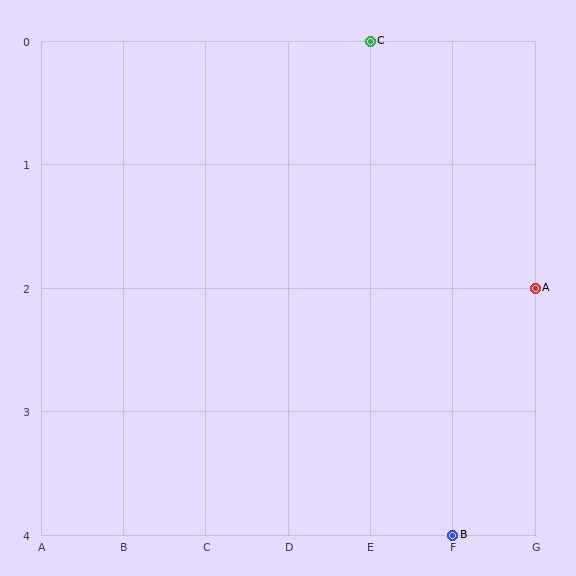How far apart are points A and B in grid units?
Points A and B are 1 column and 2 rows apart (about 2.2 grid units diagonally).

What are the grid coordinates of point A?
Point A is at grid coordinates (G, 2).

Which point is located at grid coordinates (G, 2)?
Point A is at (G, 2).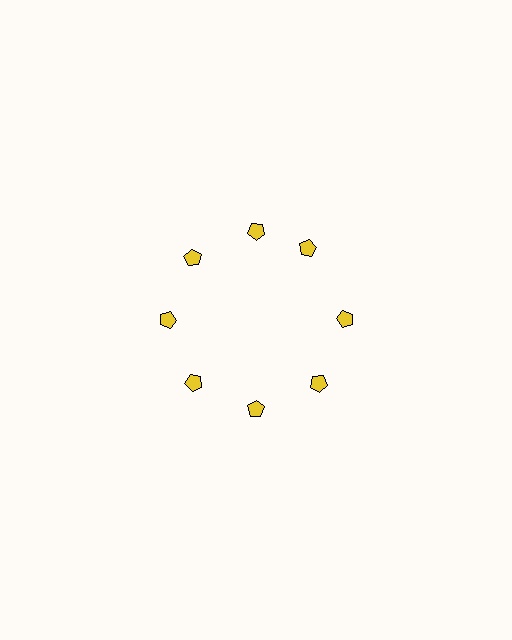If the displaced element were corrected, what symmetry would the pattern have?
It would have 8-fold rotational symmetry — the pattern would map onto itself every 45 degrees.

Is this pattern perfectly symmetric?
No. The 8 yellow pentagons are arranged in a ring, but one element near the 2 o'clock position is rotated out of alignment along the ring, breaking the 8-fold rotational symmetry.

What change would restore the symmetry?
The symmetry would be restored by rotating it back into even spacing with its neighbors so that all 8 pentagons sit at equal angles and equal distance from the center.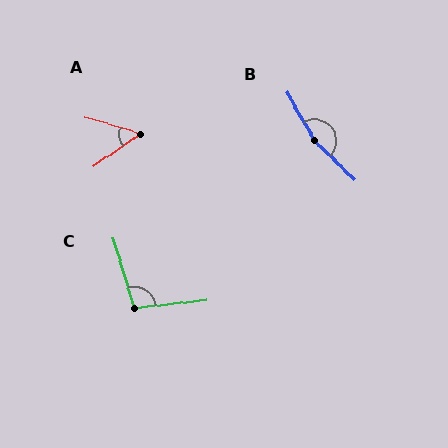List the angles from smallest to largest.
A (51°), C (100°), B (165°).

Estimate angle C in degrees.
Approximately 100 degrees.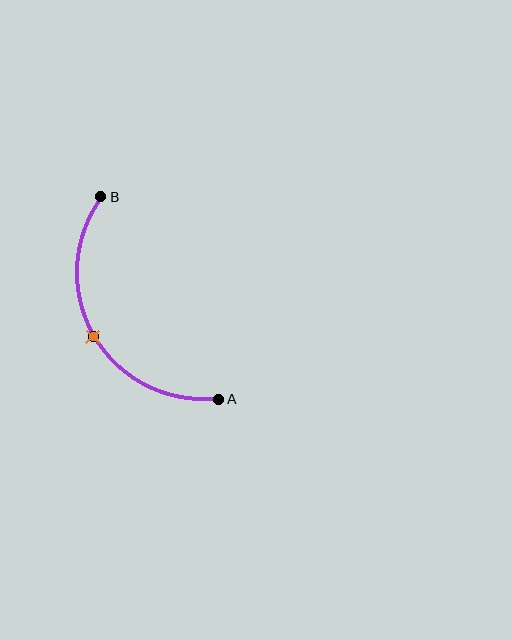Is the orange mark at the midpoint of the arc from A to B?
Yes. The orange mark lies on the arc at equal arc-length from both A and B — it is the arc midpoint.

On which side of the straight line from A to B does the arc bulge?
The arc bulges to the left of the straight line connecting A and B.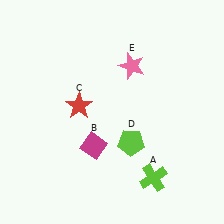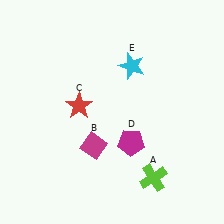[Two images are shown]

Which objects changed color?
D changed from lime to magenta. E changed from pink to cyan.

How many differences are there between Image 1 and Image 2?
There are 2 differences between the two images.